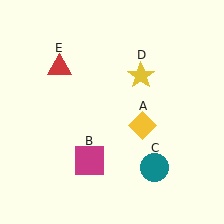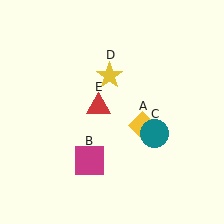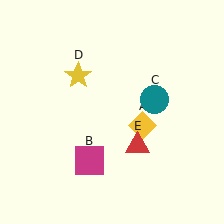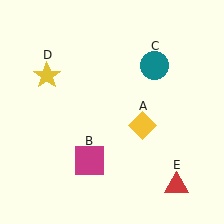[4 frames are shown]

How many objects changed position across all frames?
3 objects changed position: teal circle (object C), yellow star (object D), red triangle (object E).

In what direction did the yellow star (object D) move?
The yellow star (object D) moved left.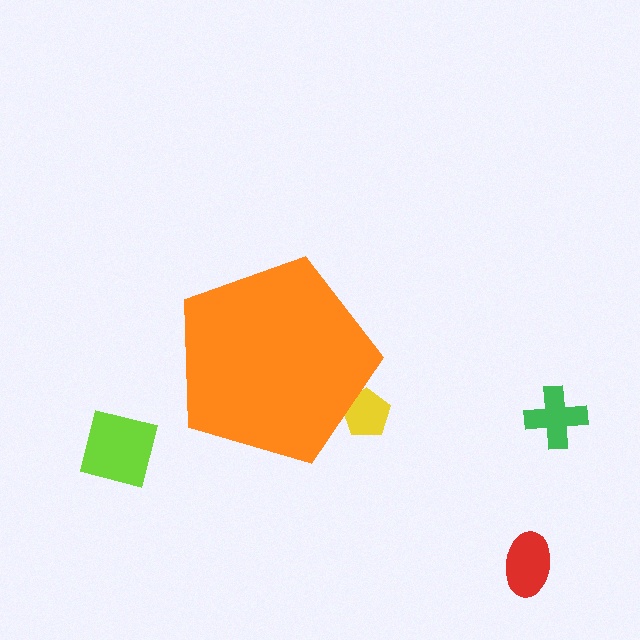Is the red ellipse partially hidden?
No, the red ellipse is fully visible.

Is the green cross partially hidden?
No, the green cross is fully visible.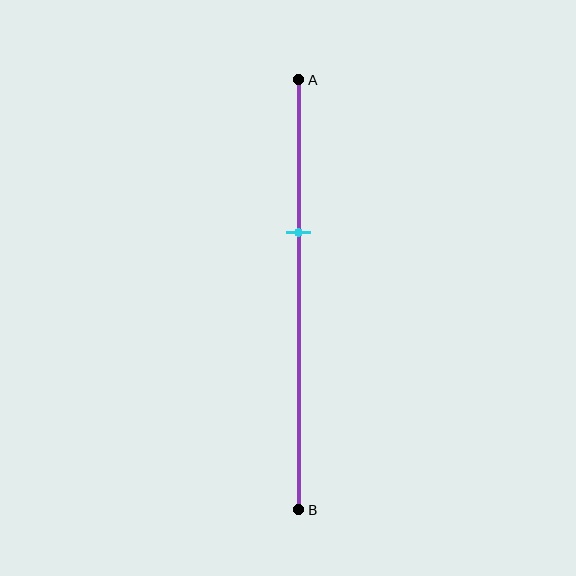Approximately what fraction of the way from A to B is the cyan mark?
The cyan mark is approximately 35% of the way from A to B.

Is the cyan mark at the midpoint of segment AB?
No, the mark is at about 35% from A, not at the 50% midpoint.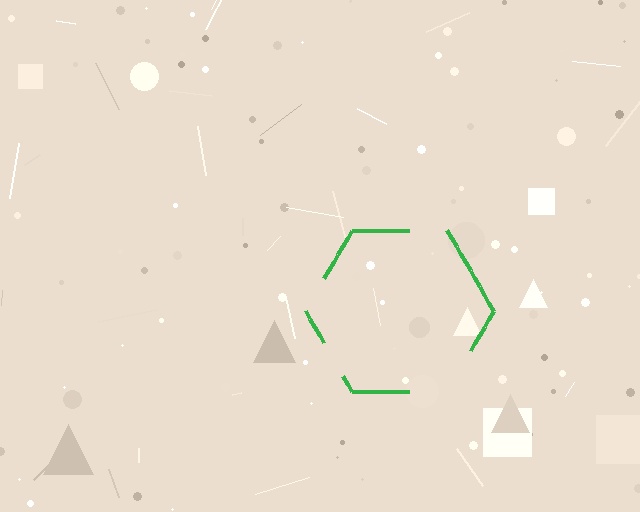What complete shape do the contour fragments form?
The contour fragments form a hexagon.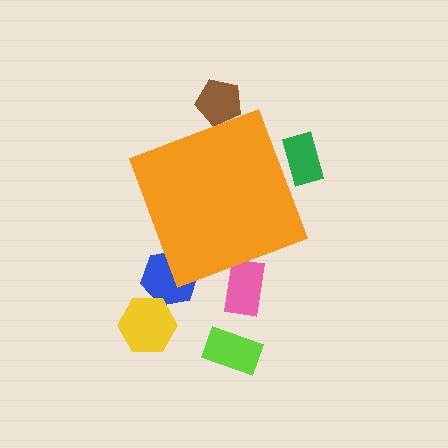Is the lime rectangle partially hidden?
No, the lime rectangle is fully visible.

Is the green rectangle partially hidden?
Yes, the green rectangle is partially hidden behind the orange diamond.